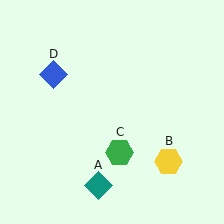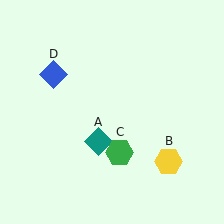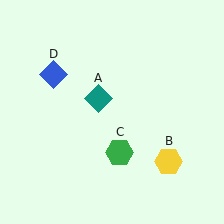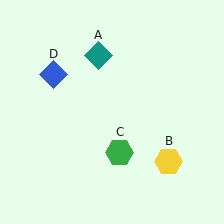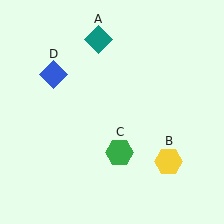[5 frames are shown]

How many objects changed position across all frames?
1 object changed position: teal diamond (object A).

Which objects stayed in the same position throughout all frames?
Yellow hexagon (object B) and green hexagon (object C) and blue diamond (object D) remained stationary.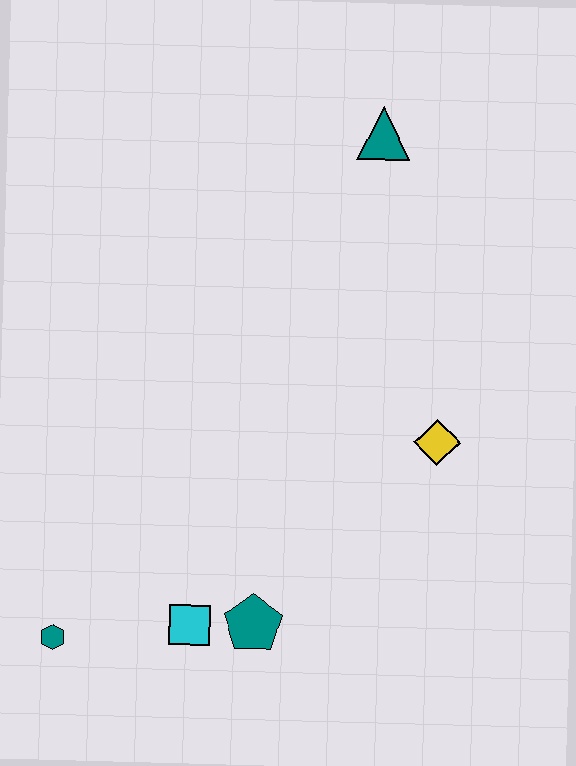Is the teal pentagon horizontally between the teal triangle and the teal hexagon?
Yes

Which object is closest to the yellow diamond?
The teal pentagon is closest to the yellow diamond.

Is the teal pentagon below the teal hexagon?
No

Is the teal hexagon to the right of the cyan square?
No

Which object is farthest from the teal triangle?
The teal hexagon is farthest from the teal triangle.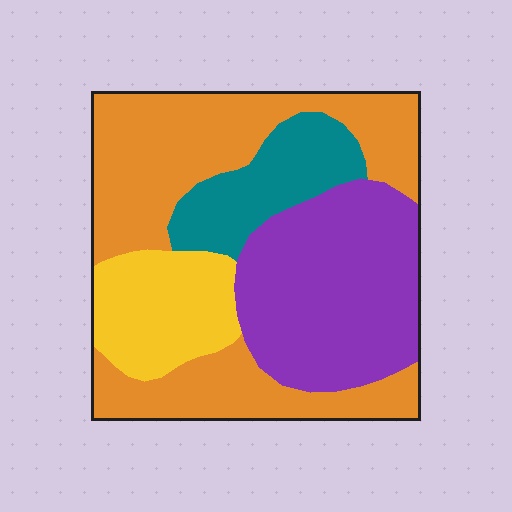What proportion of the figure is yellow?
Yellow takes up about one sixth (1/6) of the figure.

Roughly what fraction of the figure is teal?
Teal takes up less than a sixth of the figure.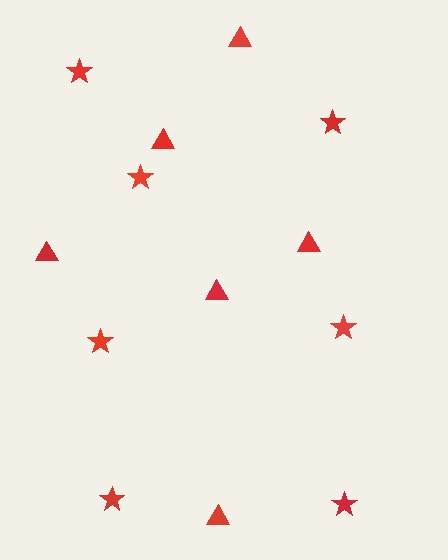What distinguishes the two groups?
There are 2 groups: one group of triangles (6) and one group of stars (7).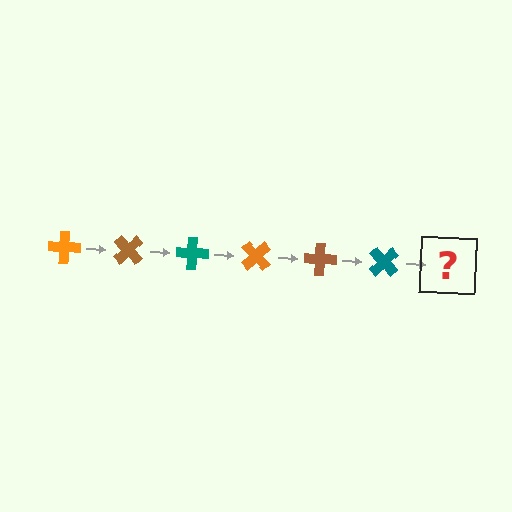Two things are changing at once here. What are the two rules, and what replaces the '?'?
The two rules are that it rotates 45 degrees each step and the color cycles through orange, brown, and teal. The '?' should be an orange cross, rotated 270 degrees from the start.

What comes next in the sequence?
The next element should be an orange cross, rotated 270 degrees from the start.